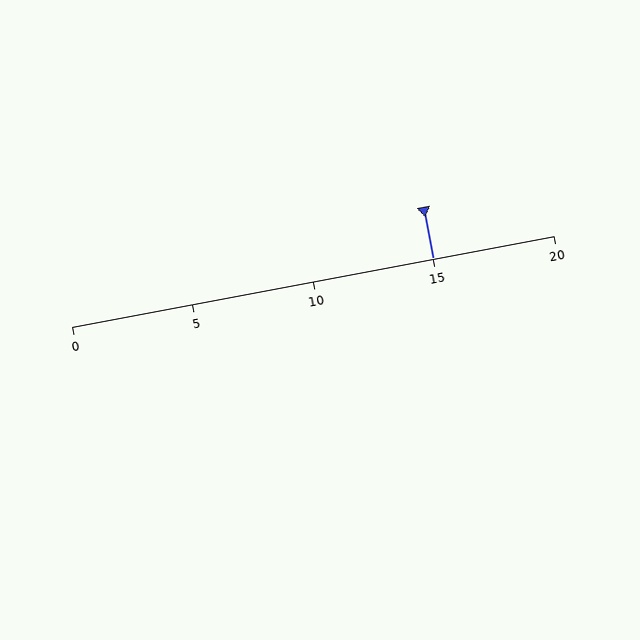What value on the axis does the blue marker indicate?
The marker indicates approximately 15.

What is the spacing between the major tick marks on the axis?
The major ticks are spaced 5 apart.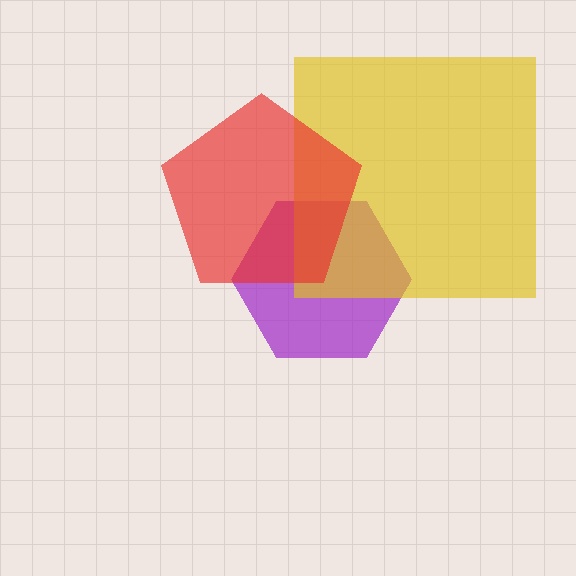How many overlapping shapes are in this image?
There are 3 overlapping shapes in the image.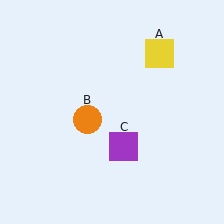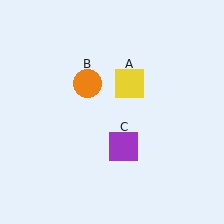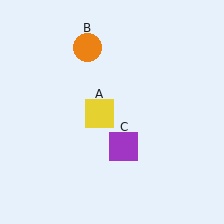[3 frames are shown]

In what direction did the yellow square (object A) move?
The yellow square (object A) moved down and to the left.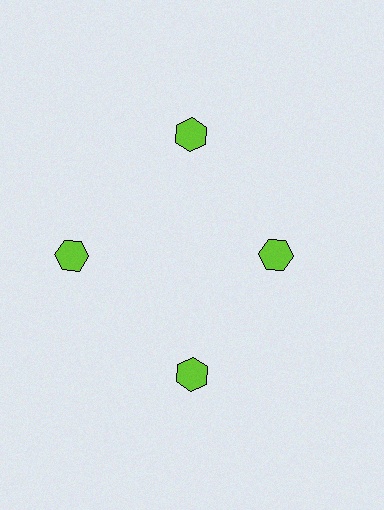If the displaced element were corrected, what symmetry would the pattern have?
It would have 4-fold rotational symmetry — the pattern would map onto itself every 90 degrees.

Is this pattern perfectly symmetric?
No. The 4 lime hexagons are arranged in a ring, but one element near the 3 o'clock position is pulled inward toward the center, breaking the 4-fold rotational symmetry.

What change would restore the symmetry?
The symmetry would be restored by moving it outward, back onto the ring so that all 4 hexagons sit at equal angles and equal distance from the center.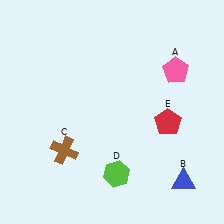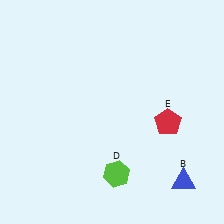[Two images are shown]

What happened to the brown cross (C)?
The brown cross (C) was removed in Image 2. It was in the bottom-left area of Image 1.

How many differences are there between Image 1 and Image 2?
There are 2 differences between the two images.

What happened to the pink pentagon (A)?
The pink pentagon (A) was removed in Image 2. It was in the top-right area of Image 1.